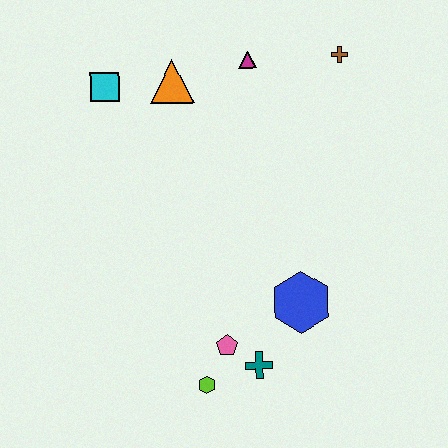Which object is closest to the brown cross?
The magenta triangle is closest to the brown cross.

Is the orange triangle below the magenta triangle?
Yes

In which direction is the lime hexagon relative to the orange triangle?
The lime hexagon is below the orange triangle.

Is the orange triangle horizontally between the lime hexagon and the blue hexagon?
No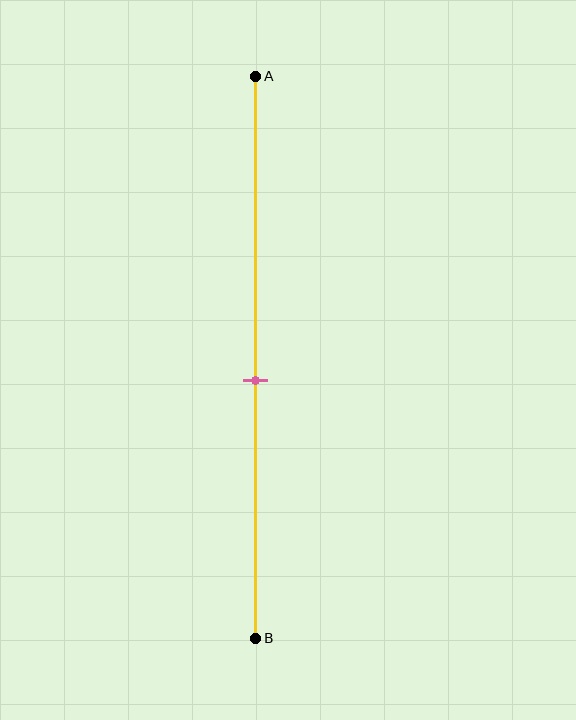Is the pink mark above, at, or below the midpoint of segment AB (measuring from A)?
The pink mark is below the midpoint of segment AB.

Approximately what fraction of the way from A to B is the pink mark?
The pink mark is approximately 55% of the way from A to B.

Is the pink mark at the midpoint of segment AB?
No, the mark is at about 55% from A, not at the 50% midpoint.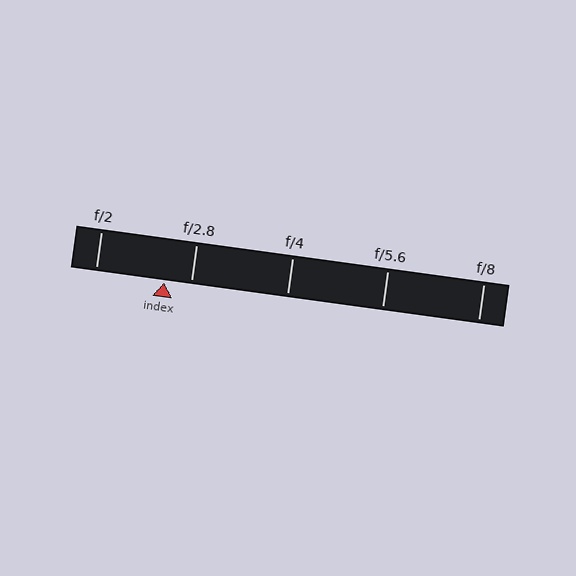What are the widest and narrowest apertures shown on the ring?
The widest aperture shown is f/2 and the narrowest is f/8.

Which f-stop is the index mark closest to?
The index mark is closest to f/2.8.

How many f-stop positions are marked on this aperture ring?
There are 5 f-stop positions marked.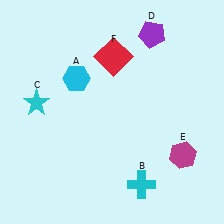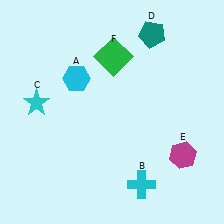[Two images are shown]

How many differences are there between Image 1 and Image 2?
There are 2 differences between the two images.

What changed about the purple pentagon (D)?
In Image 1, D is purple. In Image 2, it changed to teal.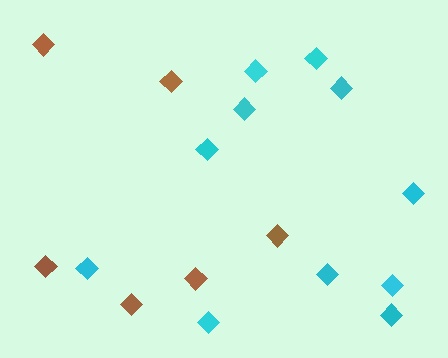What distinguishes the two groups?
There are 2 groups: one group of cyan diamonds (11) and one group of brown diamonds (6).